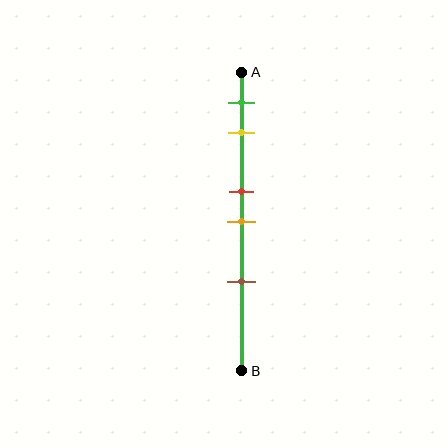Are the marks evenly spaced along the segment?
No, the marks are not evenly spaced.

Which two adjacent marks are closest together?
The red and orange marks are the closest adjacent pair.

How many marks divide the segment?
There are 5 marks dividing the segment.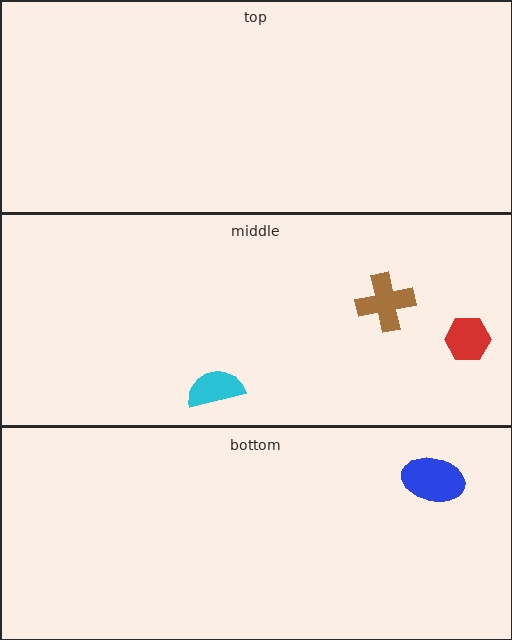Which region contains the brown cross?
The middle region.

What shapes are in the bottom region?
The blue ellipse.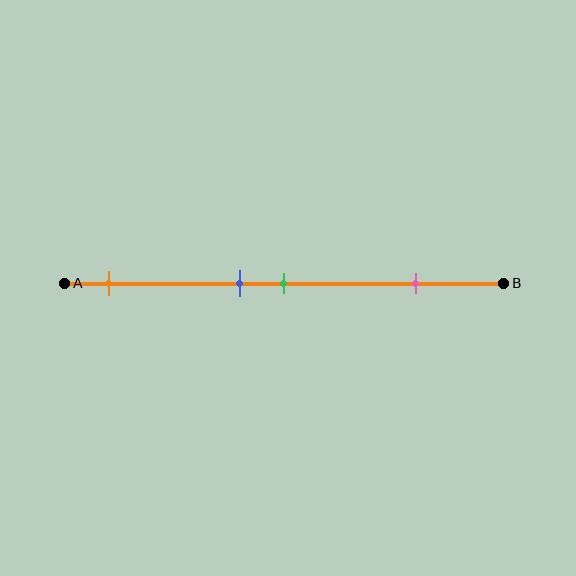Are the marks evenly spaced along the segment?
No, the marks are not evenly spaced.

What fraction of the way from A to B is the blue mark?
The blue mark is approximately 40% (0.4) of the way from A to B.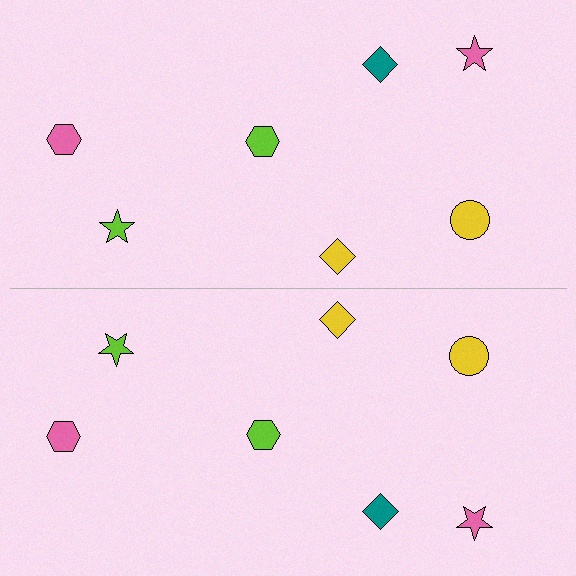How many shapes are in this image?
There are 14 shapes in this image.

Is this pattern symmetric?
Yes, this pattern has bilateral (reflection) symmetry.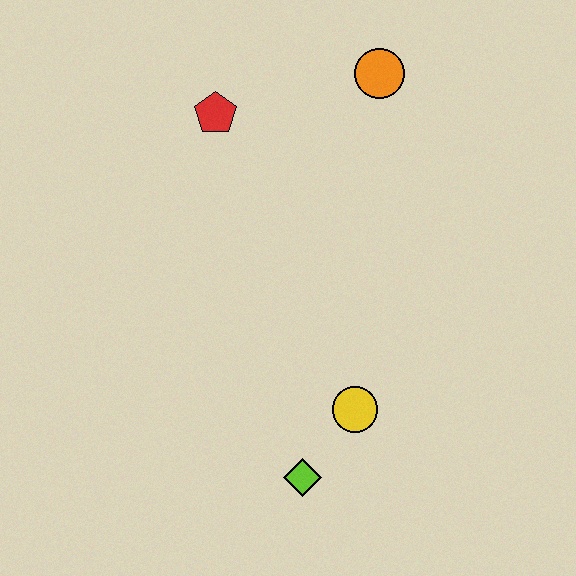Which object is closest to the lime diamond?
The yellow circle is closest to the lime diamond.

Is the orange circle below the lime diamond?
No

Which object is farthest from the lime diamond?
The orange circle is farthest from the lime diamond.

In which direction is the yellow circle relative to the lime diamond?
The yellow circle is above the lime diamond.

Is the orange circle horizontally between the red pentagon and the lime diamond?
No